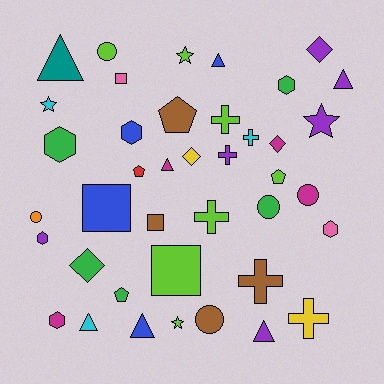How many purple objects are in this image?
There are 6 purple objects.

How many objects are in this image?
There are 40 objects.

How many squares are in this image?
There are 4 squares.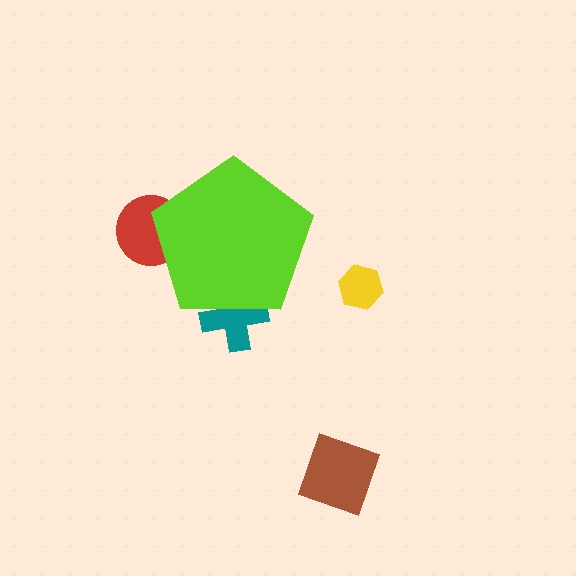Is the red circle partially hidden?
Yes, the red circle is partially hidden behind the lime pentagon.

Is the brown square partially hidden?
No, the brown square is fully visible.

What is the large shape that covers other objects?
A lime pentagon.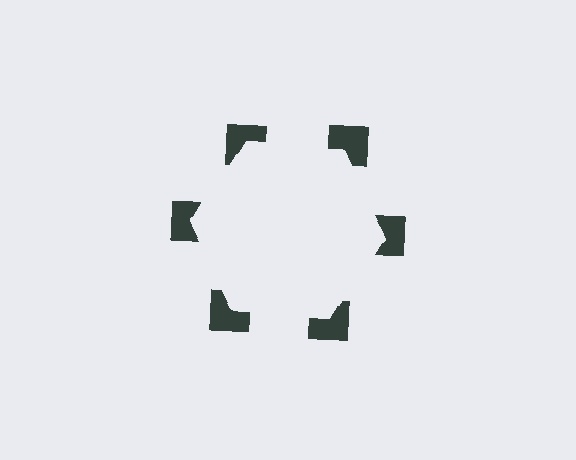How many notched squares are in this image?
There are 6 — one at each vertex of the illusory hexagon.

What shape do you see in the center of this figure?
An illusory hexagon — its edges are inferred from the aligned wedge cuts in the notched squares, not physically drawn.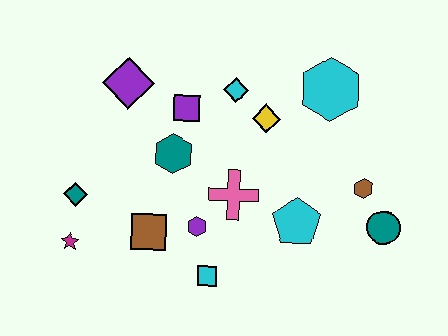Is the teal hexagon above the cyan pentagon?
Yes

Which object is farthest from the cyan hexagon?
The magenta star is farthest from the cyan hexagon.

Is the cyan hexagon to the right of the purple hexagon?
Yes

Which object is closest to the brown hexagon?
The teal circle is closest to the brown hexagon.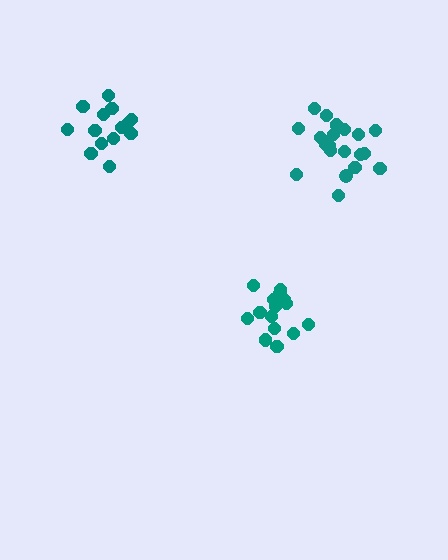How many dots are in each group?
Group 1: 20 dots, Group 2: 16 dots, Group 3: 15 dots (51 total).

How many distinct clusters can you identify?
There are 3 distinct clusters.